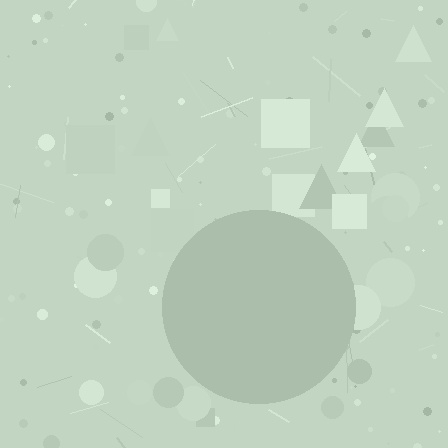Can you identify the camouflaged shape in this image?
The camouflaged shape is a circle.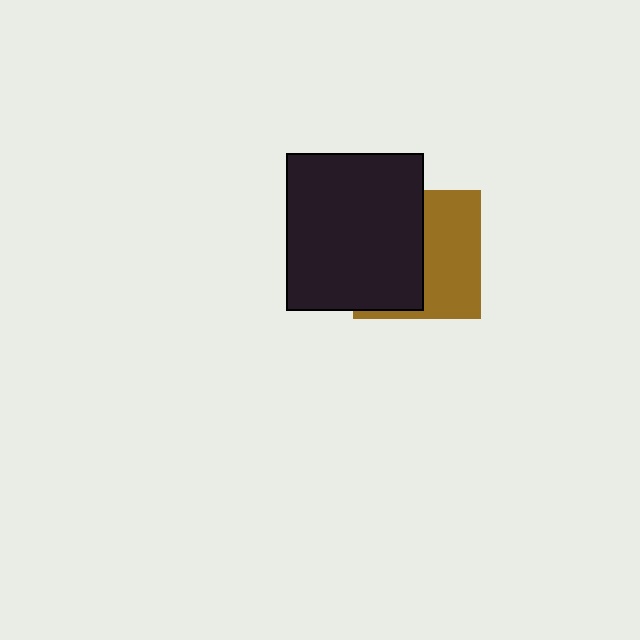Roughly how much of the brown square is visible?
About half of it is visible (roughly 49%).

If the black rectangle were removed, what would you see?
You would see the complete brown square.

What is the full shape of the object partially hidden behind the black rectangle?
The partially hidden object is a brown square.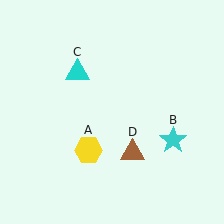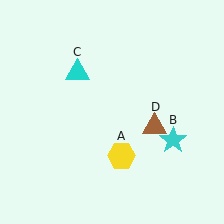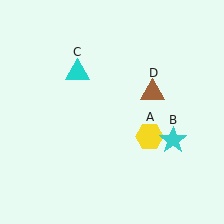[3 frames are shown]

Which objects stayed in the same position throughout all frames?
Cyan star (object B) and cyan triangle (object C) remained stationary.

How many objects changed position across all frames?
2 objects changed position: yellow hexagon (object A), brown triangle (object D).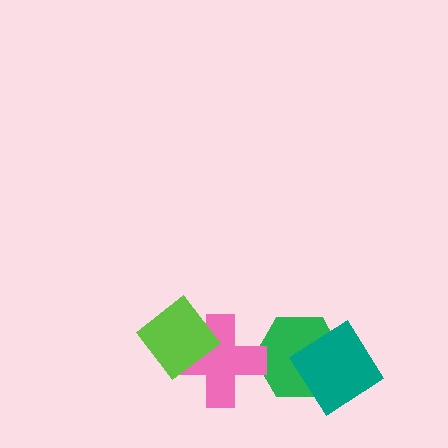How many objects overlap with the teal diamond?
1 object overlaps with the teal diamond.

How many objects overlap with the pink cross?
2 objects overlap with the pink cross.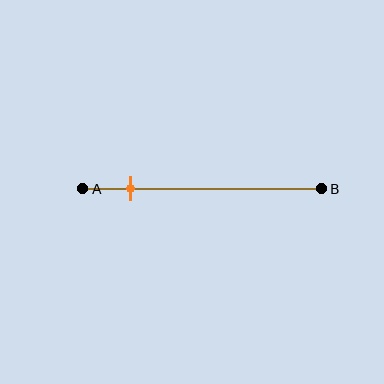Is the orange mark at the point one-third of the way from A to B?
No, the mark is at about 20% from A, not at the 33% one-third point.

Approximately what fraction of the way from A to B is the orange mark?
The orange mark is approximately 20% of the way from A to B.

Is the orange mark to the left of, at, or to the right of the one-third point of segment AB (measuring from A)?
The orange mark is to the left of the one-third point of segment AB.